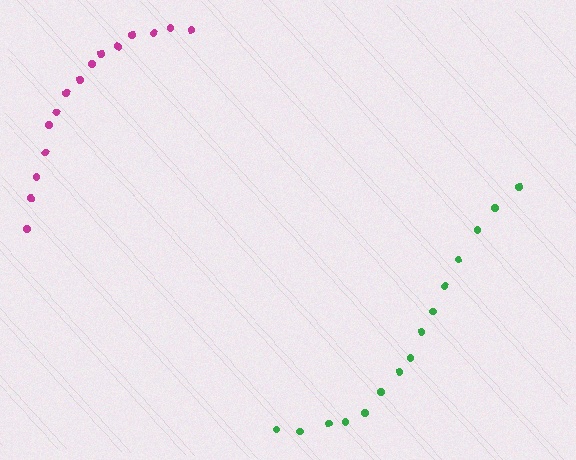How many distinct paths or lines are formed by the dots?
There are 2 distinct paths.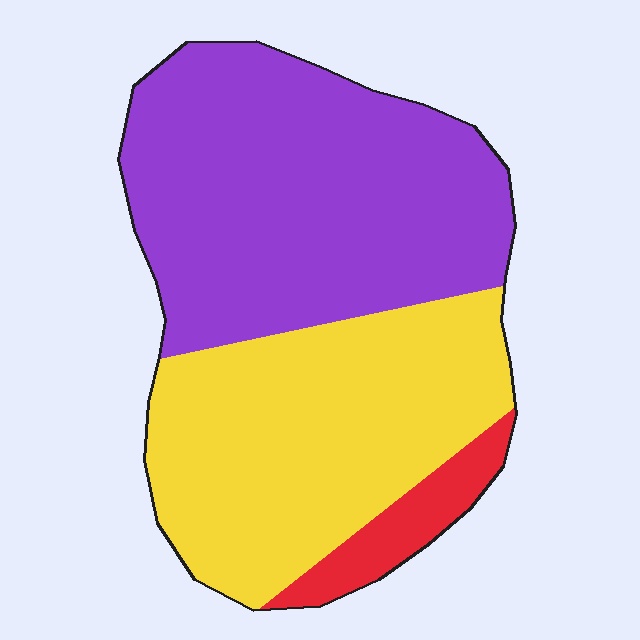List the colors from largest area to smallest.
From largest to smallest: purple, yellow, red.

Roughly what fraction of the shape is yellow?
Yellow covers around 40% of the shape.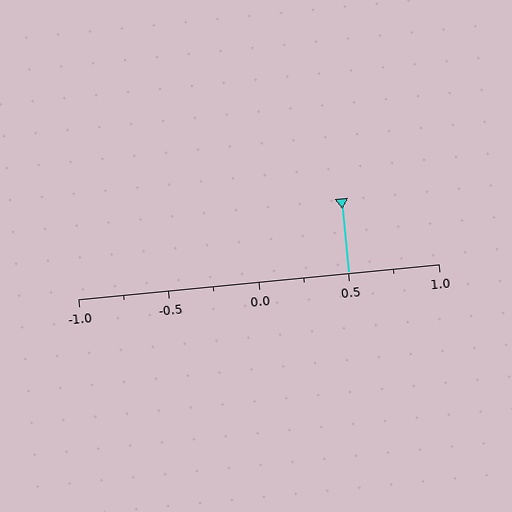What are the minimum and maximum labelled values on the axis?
The axis runs from -1.0 to 1.0.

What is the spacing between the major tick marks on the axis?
The major ticks are spaced 0.5 apart.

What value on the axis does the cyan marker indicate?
The marker indicates approximately 0.5.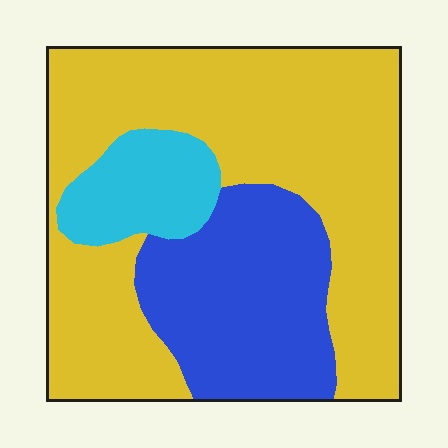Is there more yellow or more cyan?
Yellow.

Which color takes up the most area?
Yellow, at roughly 60%.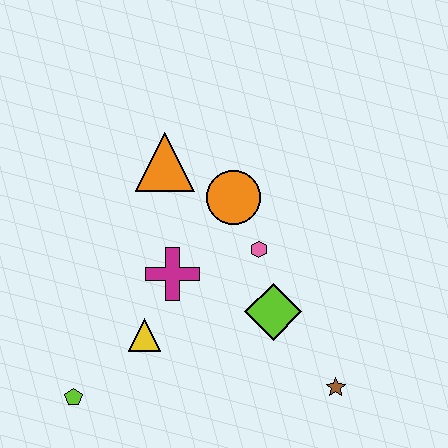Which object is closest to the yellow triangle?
The magenta cross is closest to the yellow triangle.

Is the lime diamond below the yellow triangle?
No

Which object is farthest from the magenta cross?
The brown star is farthest from the magenta cross.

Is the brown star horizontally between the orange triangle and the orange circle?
No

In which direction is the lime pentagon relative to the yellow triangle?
The lime pentagon is to the left of the yellow triangle.